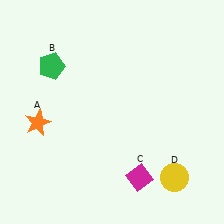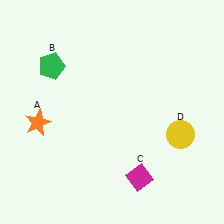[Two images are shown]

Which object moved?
The yellow circle (D) moved up.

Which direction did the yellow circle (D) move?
The yellow circle (D) moved up.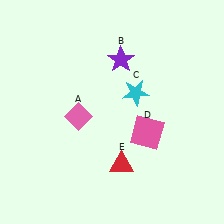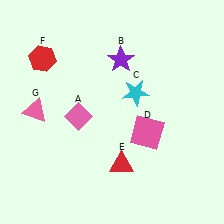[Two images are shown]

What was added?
A red hexagon (F), a pink triangle (G) were added in Image 2.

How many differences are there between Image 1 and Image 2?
There are 2 differences between the two images.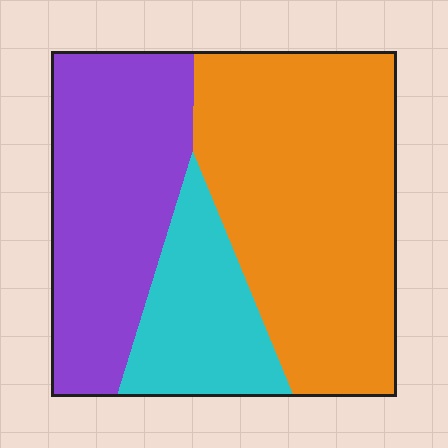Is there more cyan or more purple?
Purple.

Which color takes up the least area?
Cyan, at roughly 20%.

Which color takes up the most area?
Orange, at roughly 50%.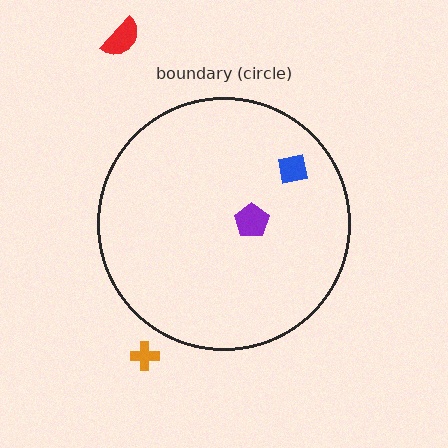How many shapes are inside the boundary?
2 inside, 2 outside.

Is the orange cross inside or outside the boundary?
Outside.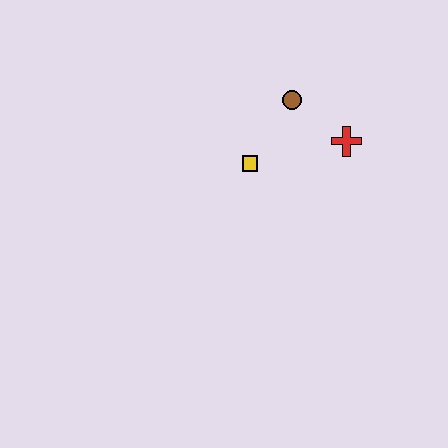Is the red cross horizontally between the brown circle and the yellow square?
No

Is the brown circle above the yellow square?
Yes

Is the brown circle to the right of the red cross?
No